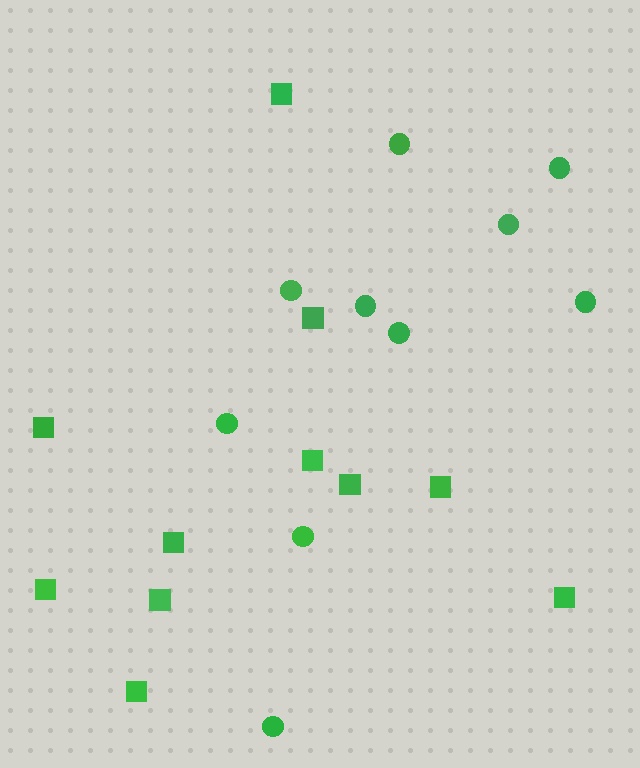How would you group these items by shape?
There are 2 groups: one group of squares (11) and one group of circles (10).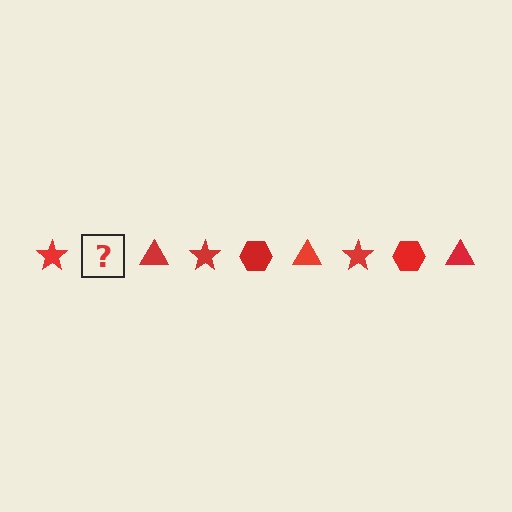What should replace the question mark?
The question mark should be replaced with a red hexagon.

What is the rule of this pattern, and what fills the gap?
The rule is that the pattern cycles through star, hexagon, triangle shapes in red. The gap should be filled with a red hexagon.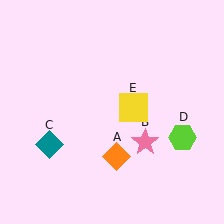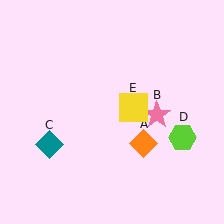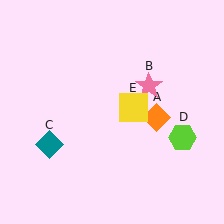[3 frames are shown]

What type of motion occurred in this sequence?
The orange diamond (object A), pink star (object B) rotated counterclockwise around the center of the scene.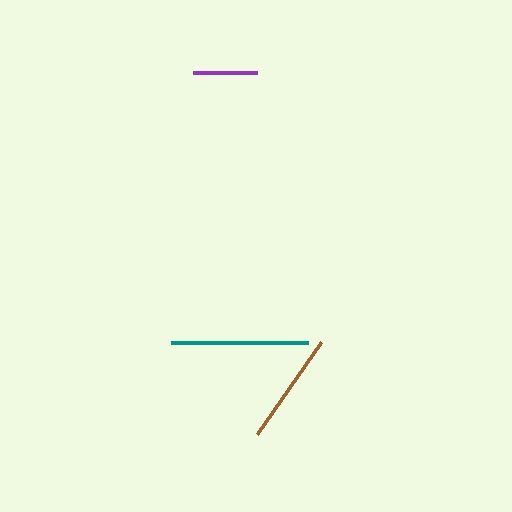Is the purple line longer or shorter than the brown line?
The brown line is longer than the purple line.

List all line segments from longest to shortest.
From longest to shortest: teal, brown, purple.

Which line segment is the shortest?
The purple line is the shortest at approximately 64 pixels.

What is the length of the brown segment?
The brown segment is approximately 112 pixels long.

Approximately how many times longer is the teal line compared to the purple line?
The teal line is approximately 2.2 times the length of the purple line.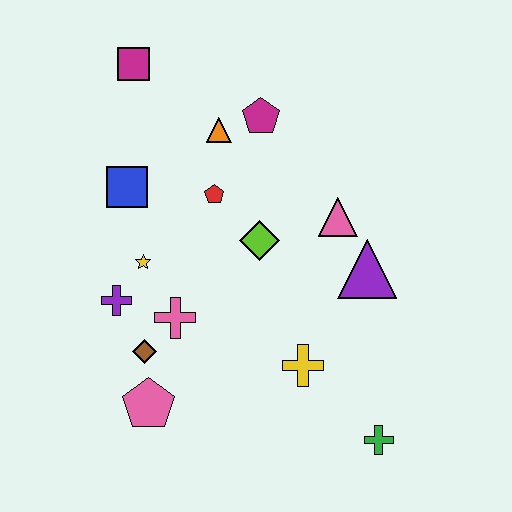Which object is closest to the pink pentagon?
The brown diamond is closest to the pink pentagon.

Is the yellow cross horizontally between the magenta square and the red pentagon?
No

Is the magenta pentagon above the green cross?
Yes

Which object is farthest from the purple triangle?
The magenta square is farthest from the purple triangle.